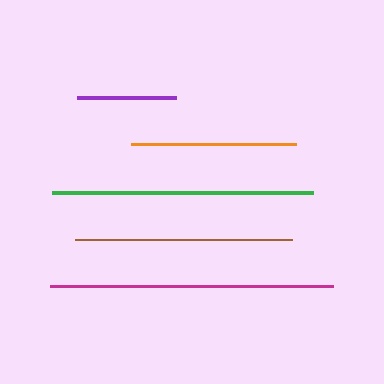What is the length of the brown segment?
The brown segment is approximately 217 pixels long.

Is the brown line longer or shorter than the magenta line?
The magenta line is longer than the brown line.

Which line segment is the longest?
The magenta line is the longest at approximately 283 pixels.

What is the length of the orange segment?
The orange segment is approximately 164 pixels long.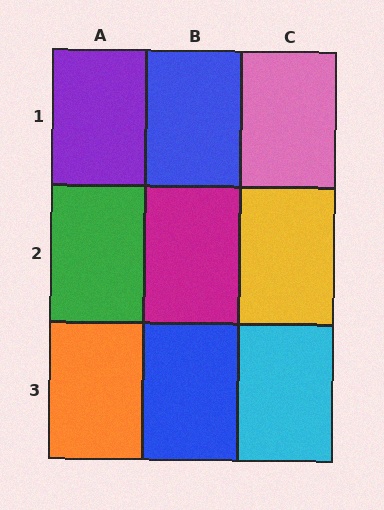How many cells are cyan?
1 cell is cyan.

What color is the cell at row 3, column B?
Blue.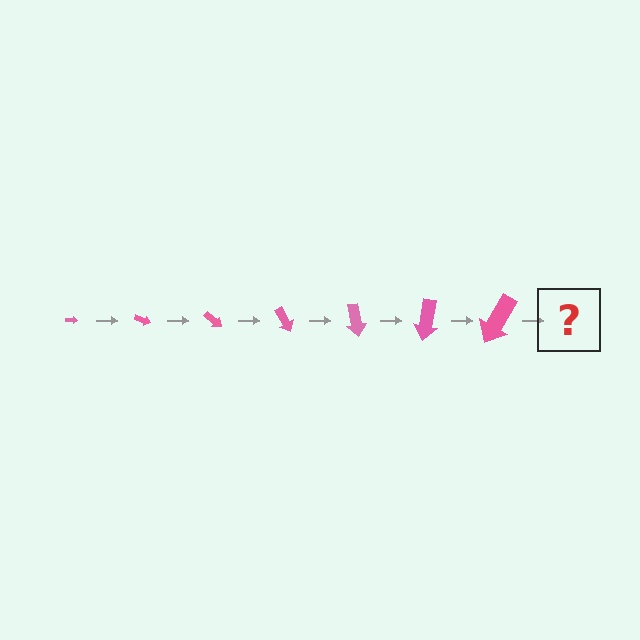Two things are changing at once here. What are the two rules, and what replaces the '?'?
The two rules are that the arrow grows larger each step and it rotates 20 degrees each step. The '?' should be an arrow, larger than the previous one and rotated 140 degrees from the start.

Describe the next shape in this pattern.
It should be an arrow, larger than the previous one and rotated 140 degrees from the start.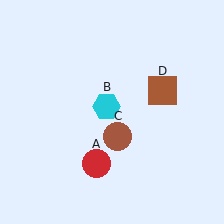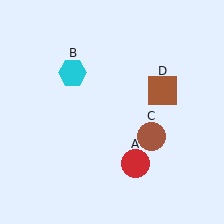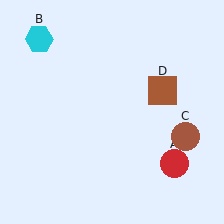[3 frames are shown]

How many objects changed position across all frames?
3 objects changed position: red circle (object A), cyan hexagon (object B), brown circle (object C).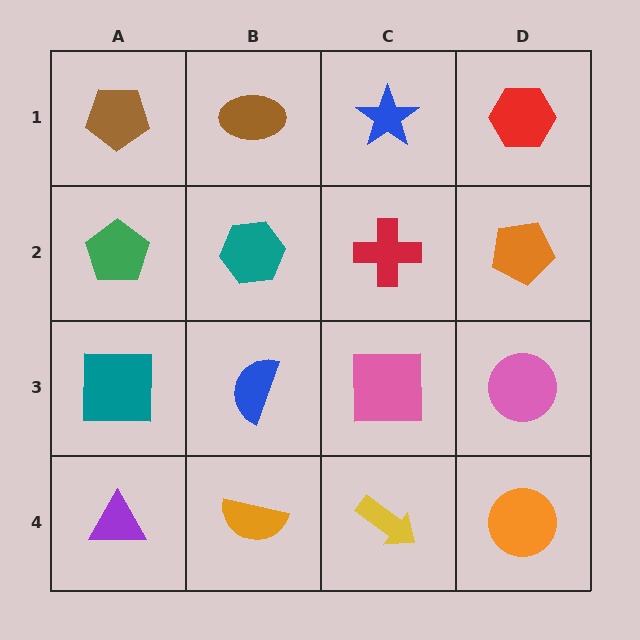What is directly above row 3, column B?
A teal hexagon.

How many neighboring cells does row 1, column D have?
2.